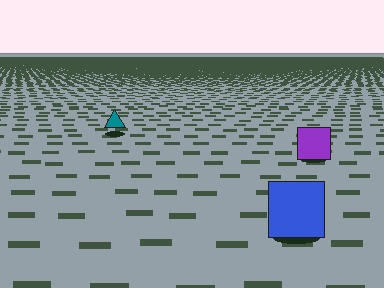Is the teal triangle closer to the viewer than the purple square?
No. The purple square is closer — you can tell from the texture gradient: the ground texture is coarser near it.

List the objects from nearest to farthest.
From nearest to farthest: the blue square, the purple square, the teal triangle.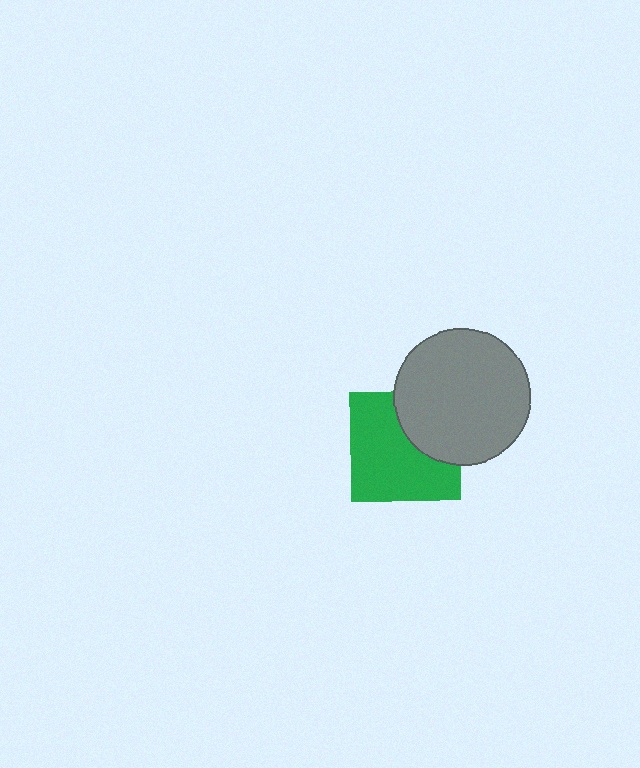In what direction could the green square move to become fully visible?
The green square could move toward the lower-left. That would shift it out from behind the gray circle entirely.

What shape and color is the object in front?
The object in front is a gray circle.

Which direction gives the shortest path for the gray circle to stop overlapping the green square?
Moving toward the upper-right gives the shortest separation.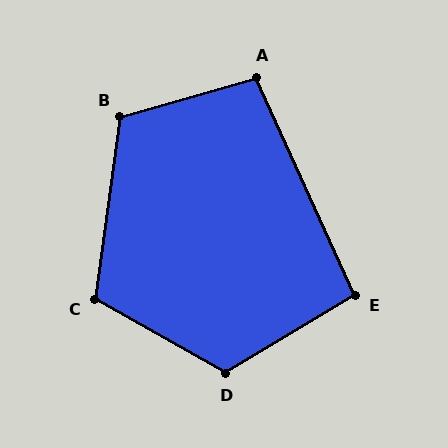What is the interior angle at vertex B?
Approximately 114 degrees (obtuse).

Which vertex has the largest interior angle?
D, at approximately 119 degrees.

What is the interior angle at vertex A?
Approximately 99 degrees (obtuse).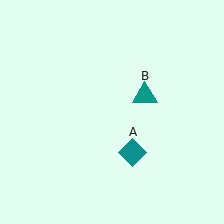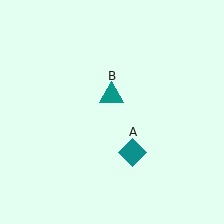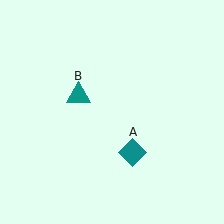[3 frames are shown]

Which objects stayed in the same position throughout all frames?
Teal diamond (object A) remained stationary.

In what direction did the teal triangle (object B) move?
The teal triangle (object B) moved left.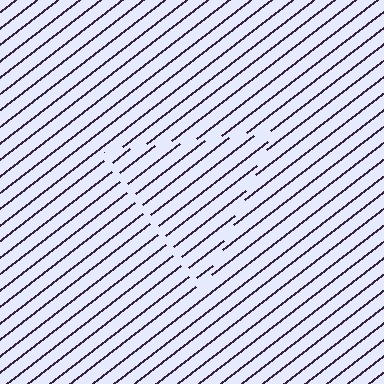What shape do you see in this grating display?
An illusory triangle. The interior of the shape contains the same grating, shifted by half a period — the contour is defined by the phase discontinuity where line-ends from the inner and outer gratings abut.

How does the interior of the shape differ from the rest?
The interior of the shape contains the same grating, shifted by half a period — the contour is defined by the phase discontinuity where line-ends from the inner and outer gratings abut.